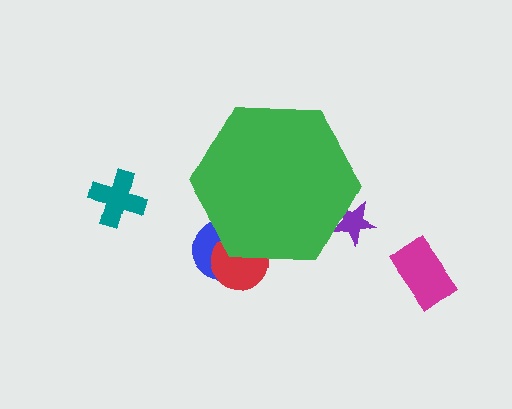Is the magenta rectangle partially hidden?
No, the magenta rectangle is fully visible.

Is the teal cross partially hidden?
No, the teal cross is fully visible.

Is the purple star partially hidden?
Yes, the purple star is partially hidden behind the green hexagon.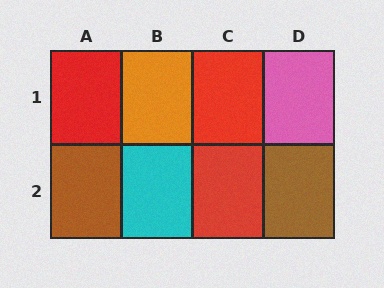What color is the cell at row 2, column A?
Brown.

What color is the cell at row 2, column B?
Cyan.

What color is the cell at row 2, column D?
Brown.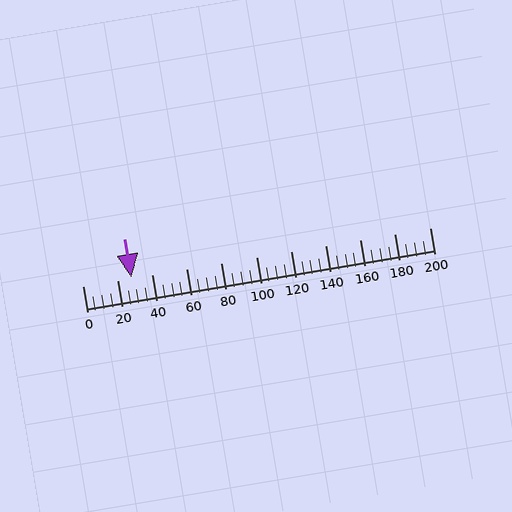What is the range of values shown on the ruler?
The ruler shows values from 0 to 200.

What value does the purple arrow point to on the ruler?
The purple arrow points to approximately 28.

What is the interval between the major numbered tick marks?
The major tick marks are spaced 20 units apart.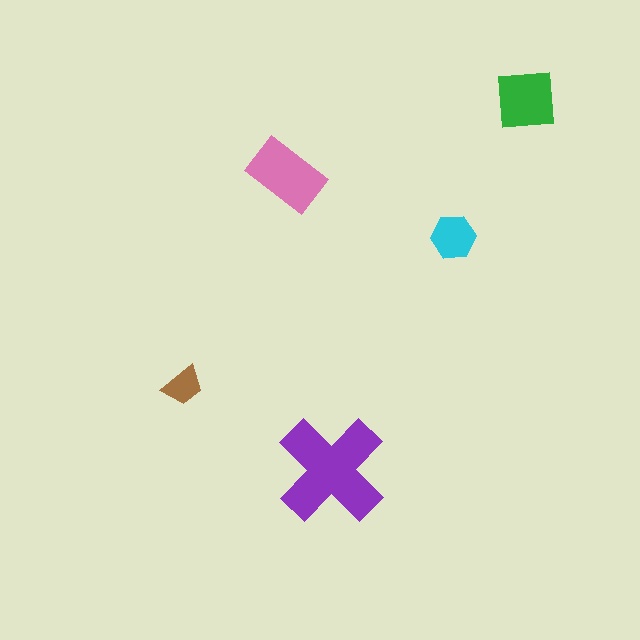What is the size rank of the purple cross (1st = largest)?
1st.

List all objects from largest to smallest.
The purple cross, the pink rectangle, the green square, the cyan hexagon, the brown trapezoid.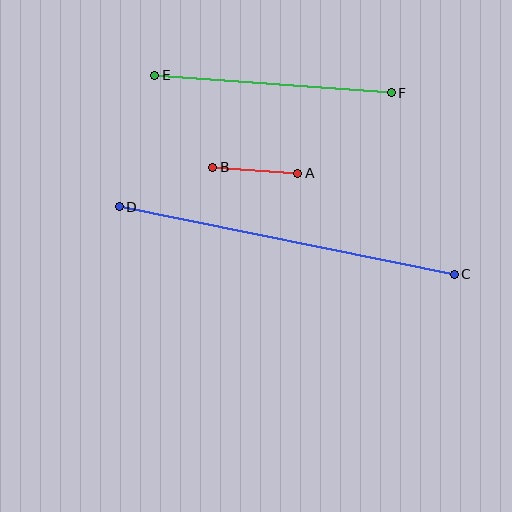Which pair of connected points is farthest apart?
Points C and D are farthest apart.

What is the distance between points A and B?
The distance is approximately 85 pixels.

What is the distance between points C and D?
The distance is approximately 342 pixels.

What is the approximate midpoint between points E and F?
The midpoint is at approximately (273, 84) pixels.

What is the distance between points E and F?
The distance is approximately 237 pixels.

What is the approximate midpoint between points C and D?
The midpoint is at approximately (287, 240) pixels.